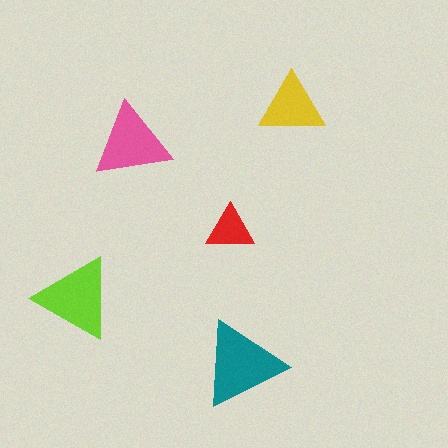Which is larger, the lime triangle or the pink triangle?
The lime one.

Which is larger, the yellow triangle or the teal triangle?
The teal one.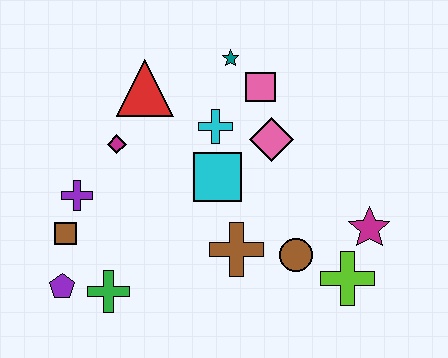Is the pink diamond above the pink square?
No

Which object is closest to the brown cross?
The brown circle is closest to the brown cross.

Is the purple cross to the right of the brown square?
Yes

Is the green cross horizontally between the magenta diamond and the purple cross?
Yes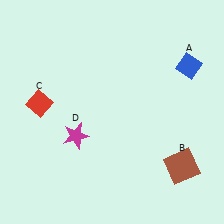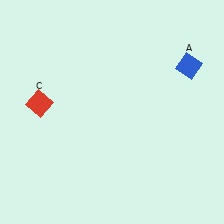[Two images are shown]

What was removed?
The magenta star (D), the brown square (B) were removed in Image 2.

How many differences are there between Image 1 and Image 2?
There are 2 differences between the two images.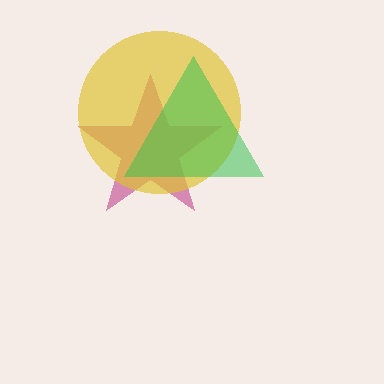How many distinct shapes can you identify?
There are 3 distinct shapes: a magenta star, a yellow circle, a green triangle.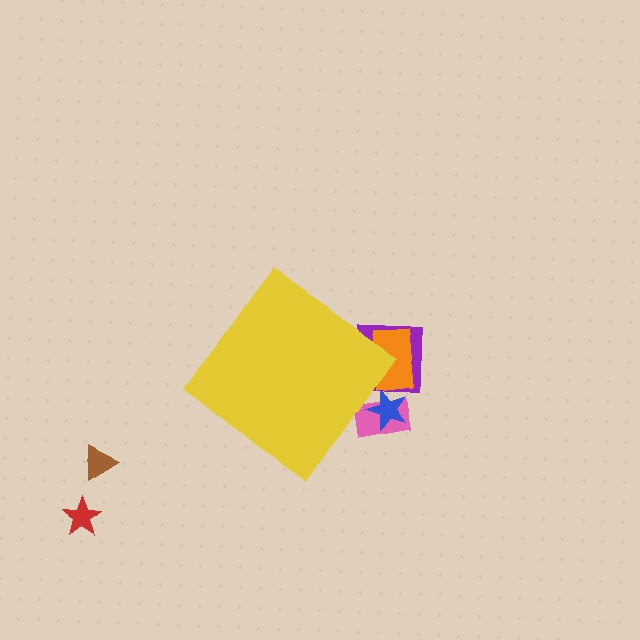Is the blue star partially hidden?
Yes, the blue star is partially hidden behind the yellow diamond.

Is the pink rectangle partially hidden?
Yes, the pink rectangle is partially hidden behind the yellow diamond.